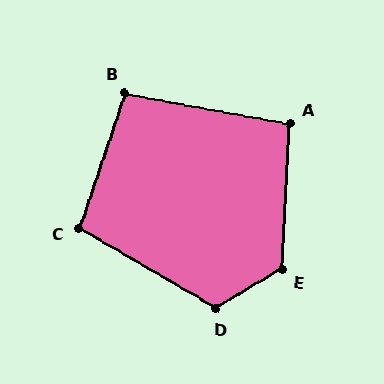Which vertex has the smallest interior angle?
A, at approximately 98 degrees.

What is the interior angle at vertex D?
Approximately 119 degrees (obtuse).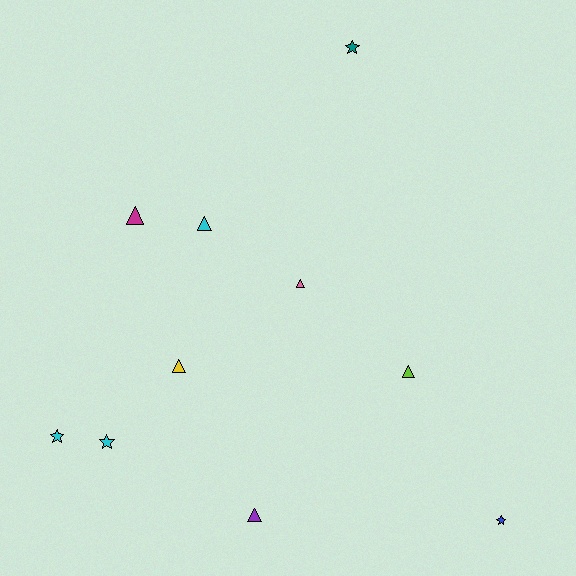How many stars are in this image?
There are 4 stars.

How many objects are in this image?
There are 10 objects.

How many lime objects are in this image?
There is 1 lime object.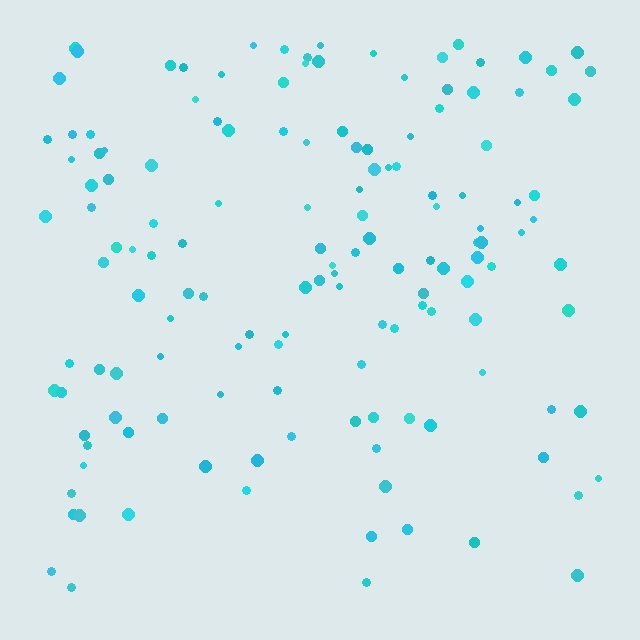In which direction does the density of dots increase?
From bottom to top, with the top side densest.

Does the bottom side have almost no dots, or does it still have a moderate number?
Still a moderate number, just noticeably fewer than the top.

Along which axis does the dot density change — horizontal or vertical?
Vertical.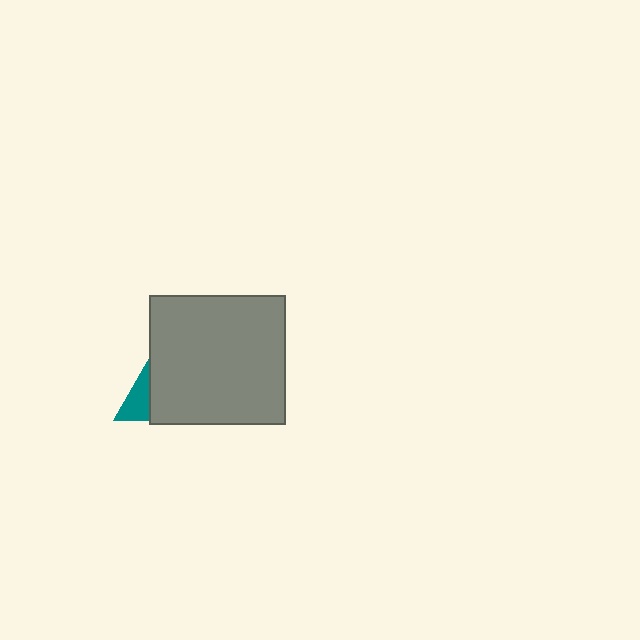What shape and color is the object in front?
The object in front is a gray rectangle.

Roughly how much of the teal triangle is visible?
A small part of it is visible (roughly 31%).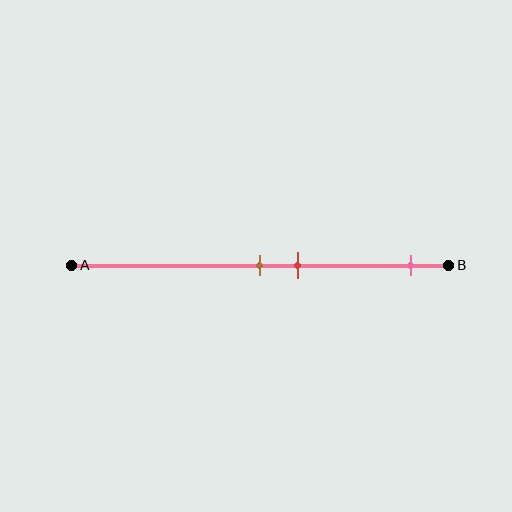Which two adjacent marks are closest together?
The brown and red marks are the closest adjacent pair.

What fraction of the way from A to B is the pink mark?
The pink mark is approximately 90% (0.9) of the way from A to B.